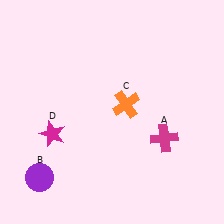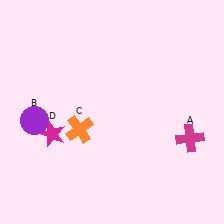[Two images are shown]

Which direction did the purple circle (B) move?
The purple circle (B) moved up.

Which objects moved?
The objects that moved are: the magenta cross (A), the purple circle (B), the orange cross (C).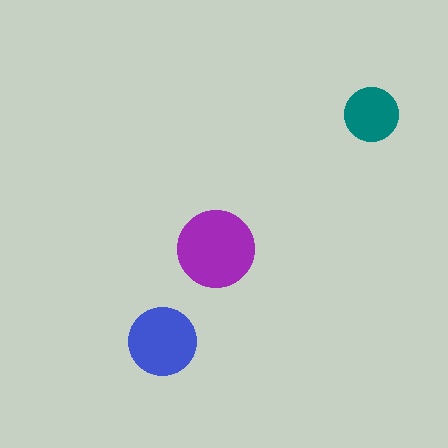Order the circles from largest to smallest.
the purple one, the blue one, the teal one.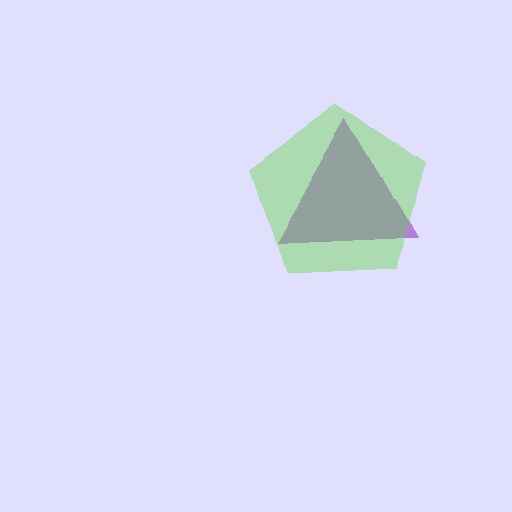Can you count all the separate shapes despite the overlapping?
Yes, there are 2 separate shapes.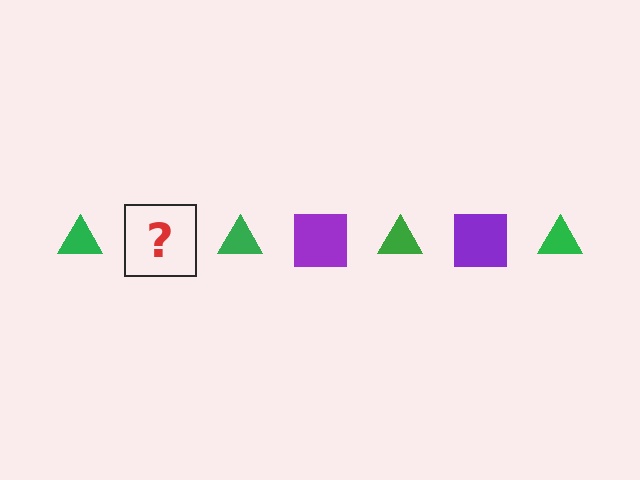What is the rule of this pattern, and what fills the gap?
The rule is that the pattern alternates between green triangle and purple square. The gap should be filled with a purple square.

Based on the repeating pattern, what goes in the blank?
The blank should be a purple square.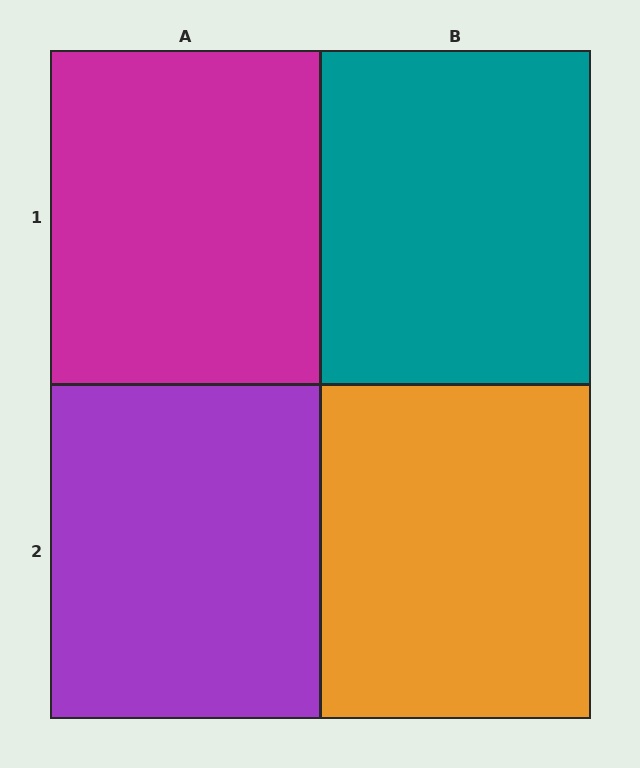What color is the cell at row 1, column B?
Teal.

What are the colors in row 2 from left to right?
Purple, orange.